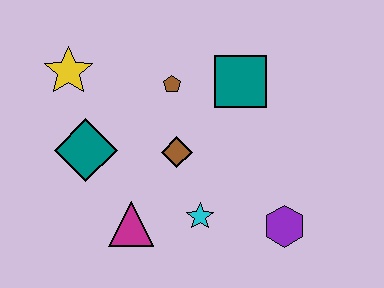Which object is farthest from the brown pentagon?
The purple hexagon is farthest from the brown pentagon.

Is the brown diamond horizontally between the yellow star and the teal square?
Yes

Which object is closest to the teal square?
The brown pentagon is closest to the teal square.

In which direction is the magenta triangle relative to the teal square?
The magenta triangle is below the teal square.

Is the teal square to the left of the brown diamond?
No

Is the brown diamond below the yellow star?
Yes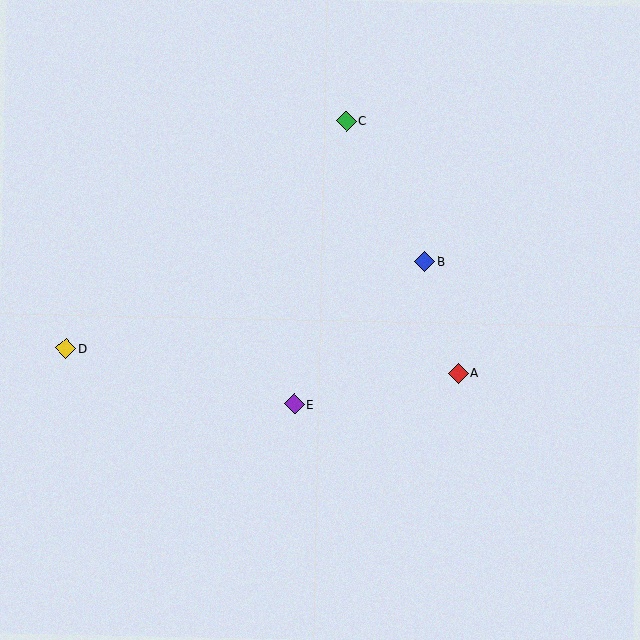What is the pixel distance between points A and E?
The distance between A and E is 167 pixels.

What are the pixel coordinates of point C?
Point C is at (347, 121).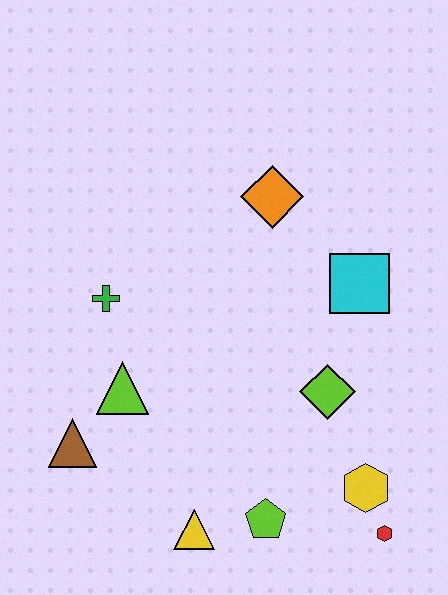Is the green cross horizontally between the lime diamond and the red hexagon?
No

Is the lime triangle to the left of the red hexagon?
Yes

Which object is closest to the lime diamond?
The yellow hexagon is closest to the lime diamond.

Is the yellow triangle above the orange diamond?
No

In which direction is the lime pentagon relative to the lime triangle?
The lime pentagon is to the right of the lime triangle.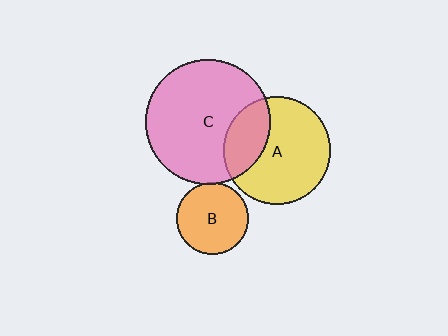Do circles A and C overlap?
Yes.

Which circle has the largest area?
Circle C (pink).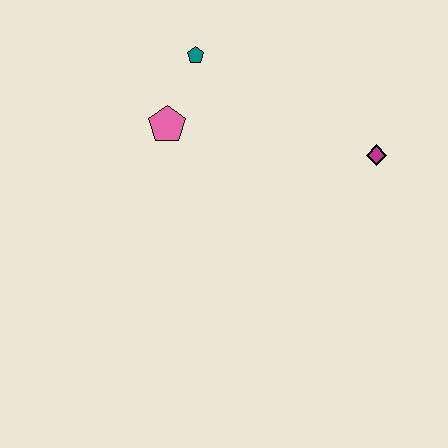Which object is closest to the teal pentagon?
The pink pentagon is closest to the teal pentagon.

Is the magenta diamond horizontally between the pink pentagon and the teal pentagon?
No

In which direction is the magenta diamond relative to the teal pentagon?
The magenta diamond is to the right of the teal pentagon.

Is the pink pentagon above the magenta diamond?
Yes